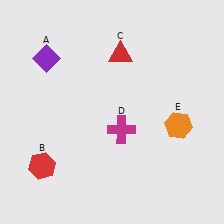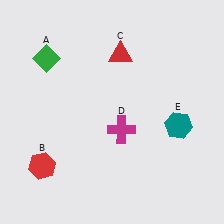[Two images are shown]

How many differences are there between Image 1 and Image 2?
There are 2 differences between the two images.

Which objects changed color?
A changed from purple to green. E changed from orange to teal.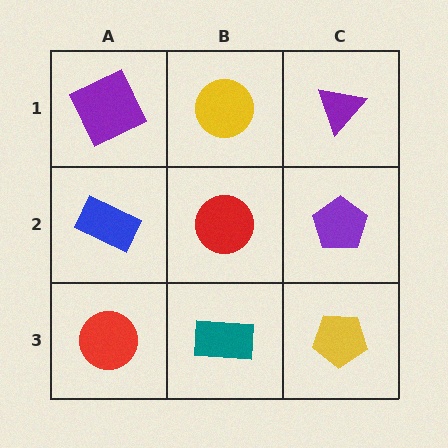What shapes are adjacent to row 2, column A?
A purple square (row 1, column A), a red circle (row 3, column A), a red circle (row 2, column B).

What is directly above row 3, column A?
A blue rectangle.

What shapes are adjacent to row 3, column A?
A blue rectangle (row 2, column A), a teal rectangle (row 3, column B).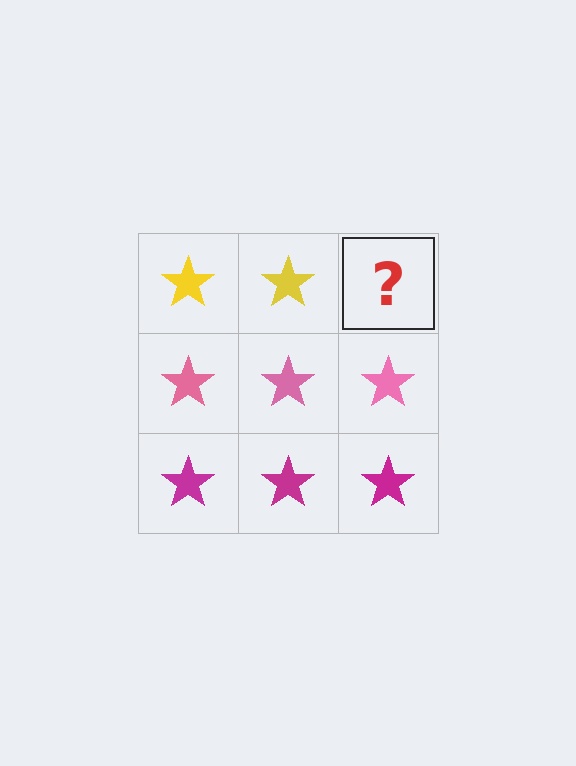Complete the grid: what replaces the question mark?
The question mark should be replaced with a yellow star.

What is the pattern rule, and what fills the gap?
The rule is that each row has a consistent color. The gap should be filled with a yellow star.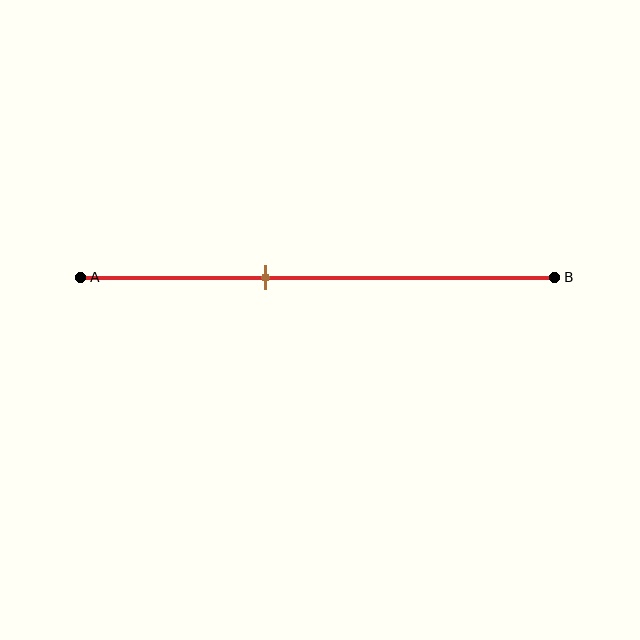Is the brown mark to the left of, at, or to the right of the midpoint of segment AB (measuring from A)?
The brown mark is to the left of the midpoint of segment AB.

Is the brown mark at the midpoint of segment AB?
No, the mark is at about 40% from A, not at the 50% midpoint.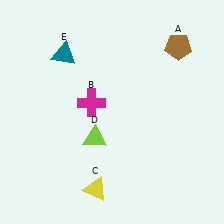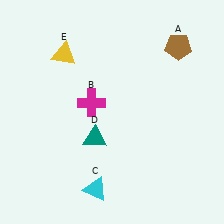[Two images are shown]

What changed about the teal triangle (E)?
In Image 1, E is teal. In Image 2, it changed to yellow.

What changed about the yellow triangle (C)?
In Image 1, C is yellow. In Image 2, it changed to cyan.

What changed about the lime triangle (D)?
In Image 1, D is lime. In Image 2, it changed to teal.